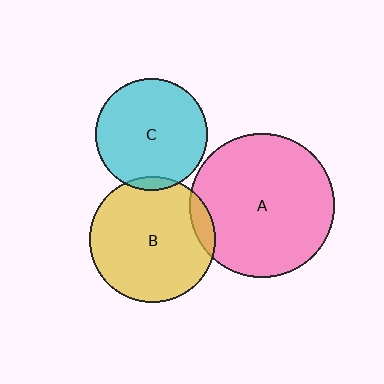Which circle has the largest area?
Circle A (pink).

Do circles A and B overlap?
Yes.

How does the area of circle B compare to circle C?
Approximately 1.2 times.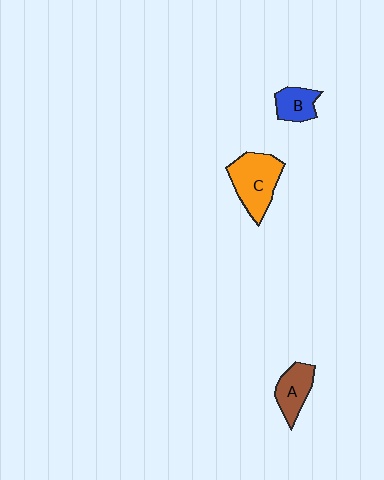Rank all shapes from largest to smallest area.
From largest to smallest: C (orange), A (brown), B (blue).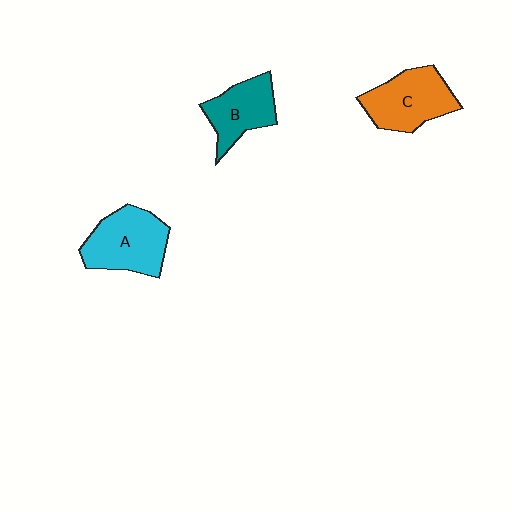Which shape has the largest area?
Shape A (cyan).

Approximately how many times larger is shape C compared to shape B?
Approximately 1.2 times.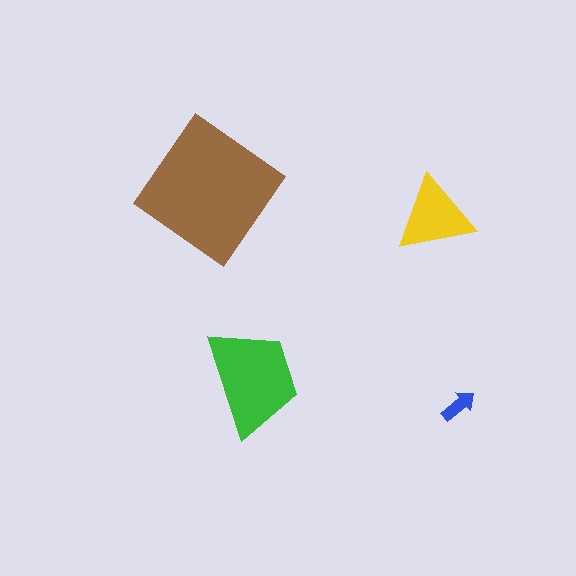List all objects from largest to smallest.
The brown diamond, the green trapezoid, the yellow triangle, the blue arrow.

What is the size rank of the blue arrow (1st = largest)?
4th.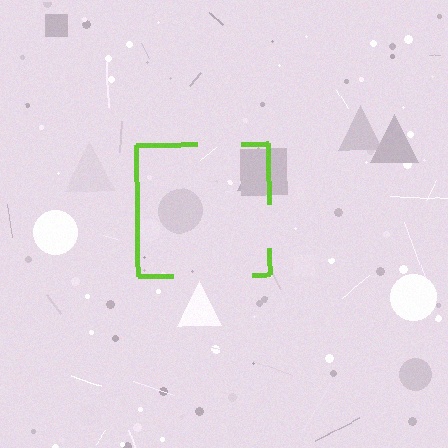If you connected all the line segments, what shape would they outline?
They would outline a square.